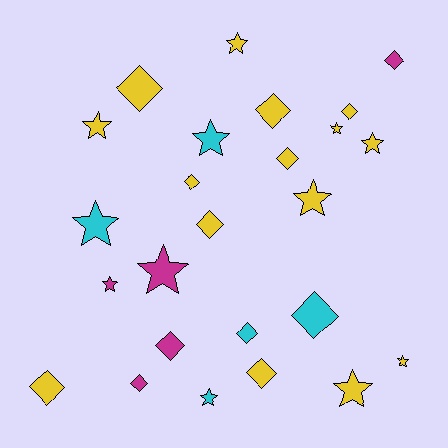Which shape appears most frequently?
Diamond, with 13 objects.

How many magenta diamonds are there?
There are 3 magenta diamonds.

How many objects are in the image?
There are 25 objects.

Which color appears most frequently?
Yellow, with 15 objects.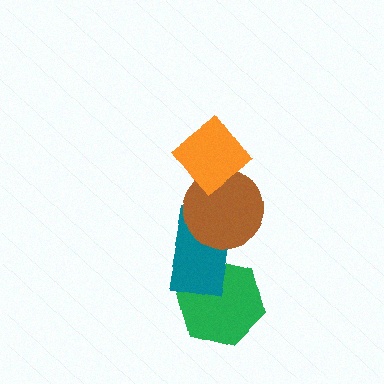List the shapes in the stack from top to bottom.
From top to bottom: the orange diamond, the brown circle, the teal rectangle, the green hexagon.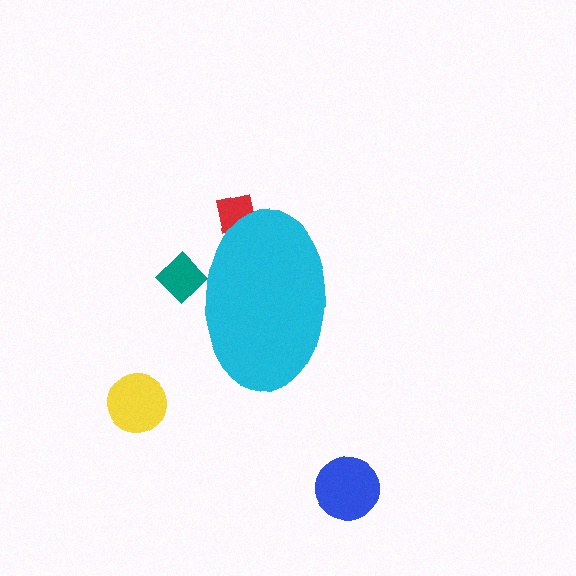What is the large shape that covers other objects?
A cyan ellipse.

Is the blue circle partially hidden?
No, the blue circle is fully visible.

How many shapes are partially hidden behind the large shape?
2 shapes are partially hidden.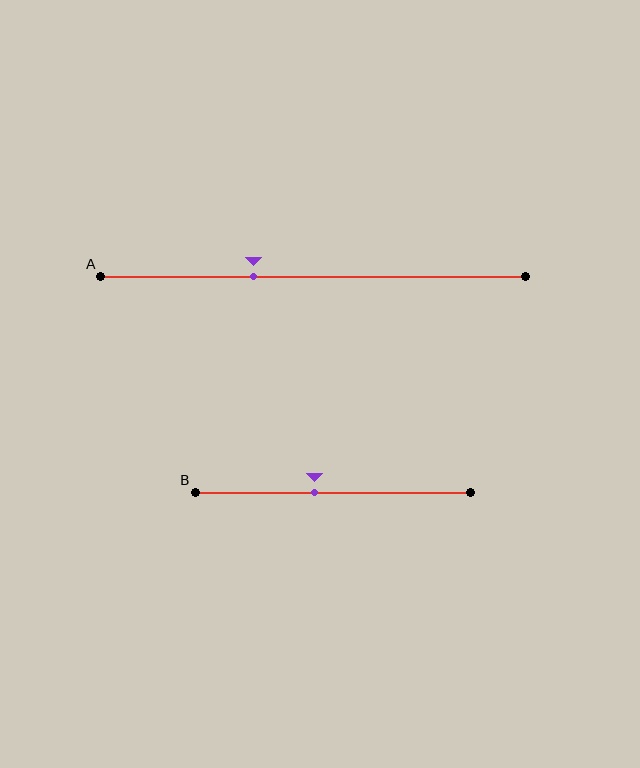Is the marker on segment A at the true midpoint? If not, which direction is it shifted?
No, the marker on segment A is shifted to the left by about 14% of the segment length.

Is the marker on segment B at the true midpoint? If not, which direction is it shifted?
No, the marker on segment B is shifted to the left by about 7% of the segment length.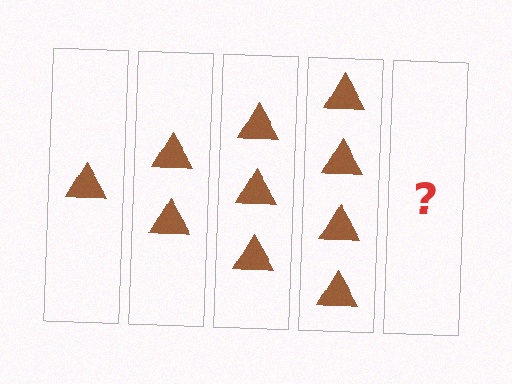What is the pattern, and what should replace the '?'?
The pattern is that each step adds one more triangle. The '?' should be 5 triangles.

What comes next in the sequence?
The next element should be 5 triangles.